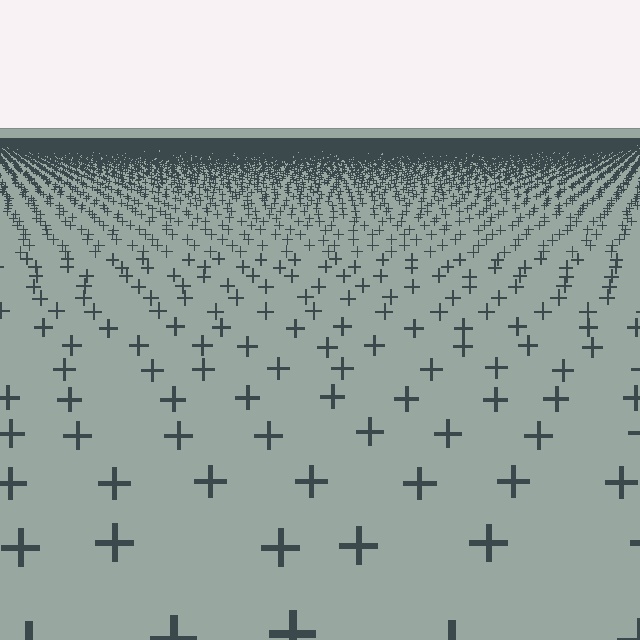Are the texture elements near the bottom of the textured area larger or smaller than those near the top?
Larger. Near the bottom, elements are closer to the viewer and appear at a bigger on-screen size.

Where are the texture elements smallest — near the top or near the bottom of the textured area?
Near the top.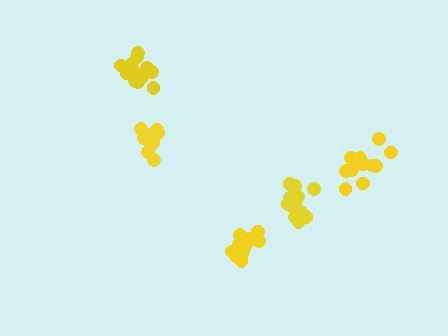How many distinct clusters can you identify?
There are 5 distinct clusters.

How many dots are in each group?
Group 1: 11 dots, Group 2: 11 dots, Group 3: 14 dots, Group 4: 15 dots, Group 5: 15 dots (66 total).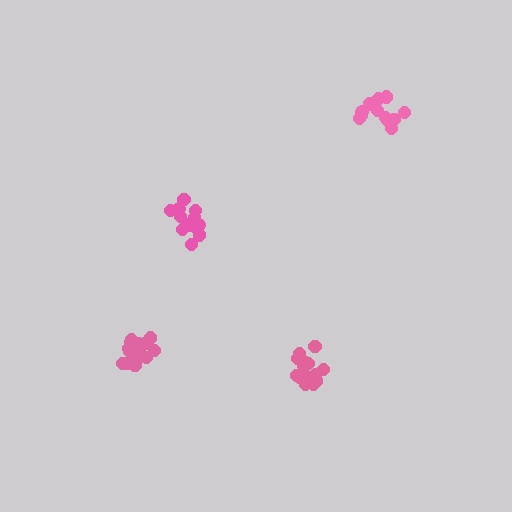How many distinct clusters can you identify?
There are 4 distinct clusters.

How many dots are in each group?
Group 1: 13 dots, Group 2: 17 dots, Group 3: 18 dots, Group 4: 12 dots (60 total).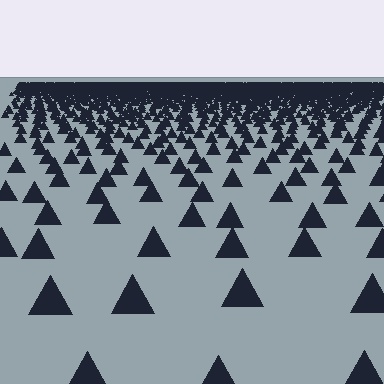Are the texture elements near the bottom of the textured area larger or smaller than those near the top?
Larger. Near the bottom, elements are closer to the viewer and appear at a bigger on-screen size.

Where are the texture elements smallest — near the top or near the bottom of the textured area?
Near the top.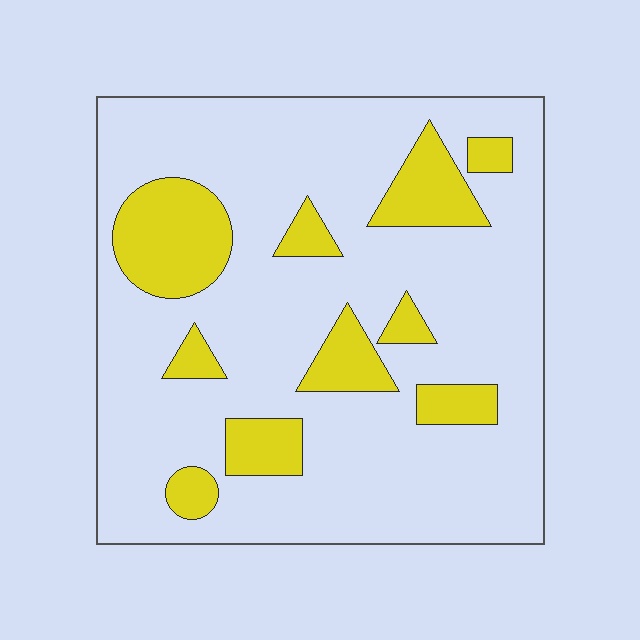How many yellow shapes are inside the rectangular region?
10.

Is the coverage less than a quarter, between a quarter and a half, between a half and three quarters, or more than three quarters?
Less than a quarter.